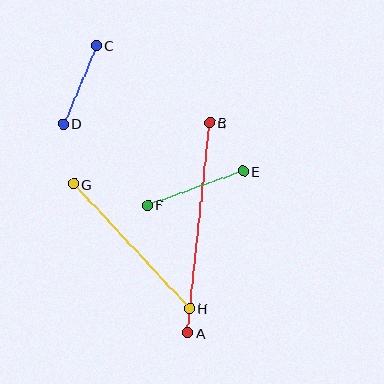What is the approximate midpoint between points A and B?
The midpoint is at approximately (199, 227) pixels.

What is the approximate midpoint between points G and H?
The midpoint is at approximately (131, 246) pixels.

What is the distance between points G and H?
The distance is approximately 170 pixels.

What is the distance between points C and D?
The distance is approximately 85 pixels.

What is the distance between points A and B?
The distance is approximately 211 pixels.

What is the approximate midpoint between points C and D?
The midpoint is at approximately (80, 85) pixels.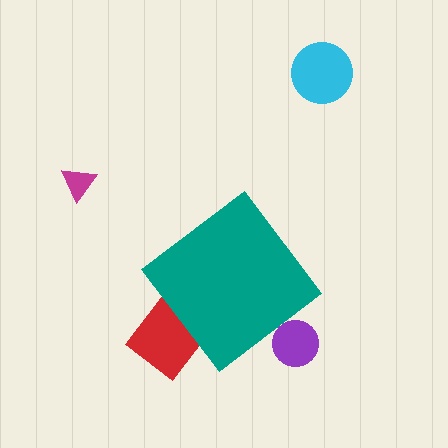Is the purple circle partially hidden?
Yes, the purple circle is partially hidden behind the teal diamond.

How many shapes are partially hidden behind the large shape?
2 shapes are partially hidden.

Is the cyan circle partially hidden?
No, the cyan circle is fully visible.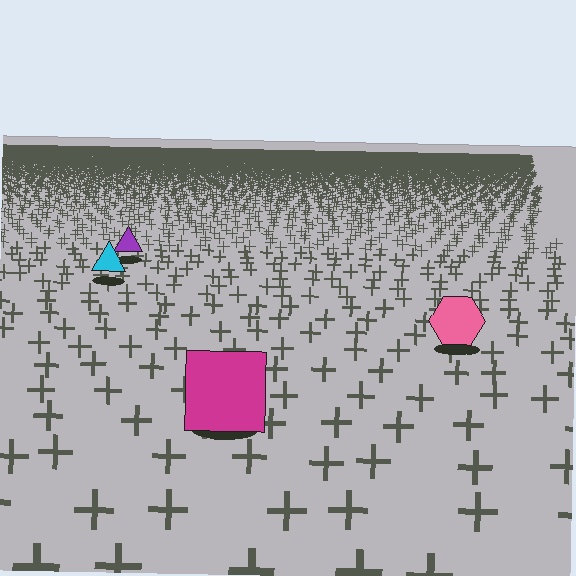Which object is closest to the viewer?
The magenta square is closest. The texture marks near it are larger and more spread out.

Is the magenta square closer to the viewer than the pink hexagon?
Yes. The magenta square is closer — you can tell from the texture gradient: the ground texture is coarser near it.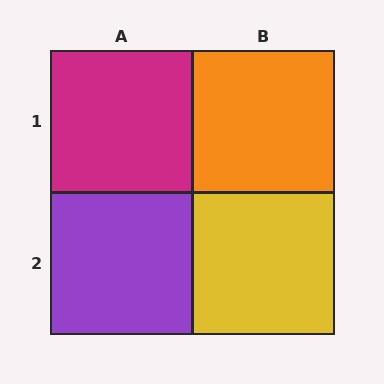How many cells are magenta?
1 cell is magenta.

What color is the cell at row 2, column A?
Purple.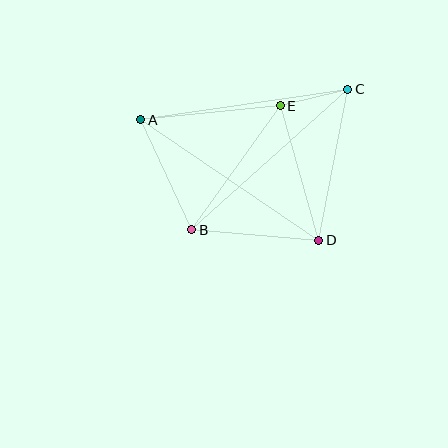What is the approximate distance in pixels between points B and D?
The distance between B and D is approximately 128 pixels.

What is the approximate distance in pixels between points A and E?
The distance between A and E is approximately 140 pixels.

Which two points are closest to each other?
Points C and E are closest to each other.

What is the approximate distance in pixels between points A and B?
The distance between A and B is approximately 121 pixels.